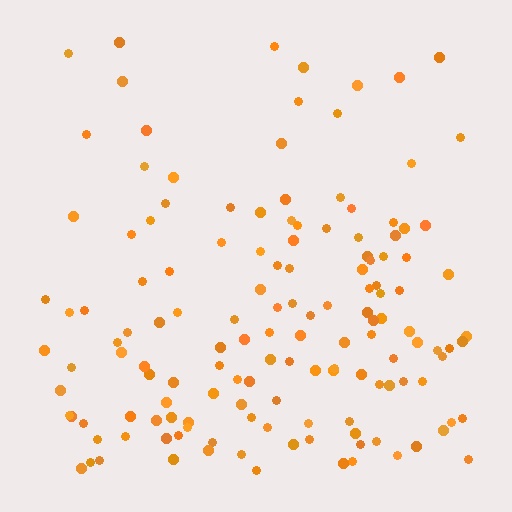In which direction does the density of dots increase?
From top to bottom, with the bottom side densest.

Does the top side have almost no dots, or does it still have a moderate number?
Still a moderate number, just noticeably fewer than the bottom.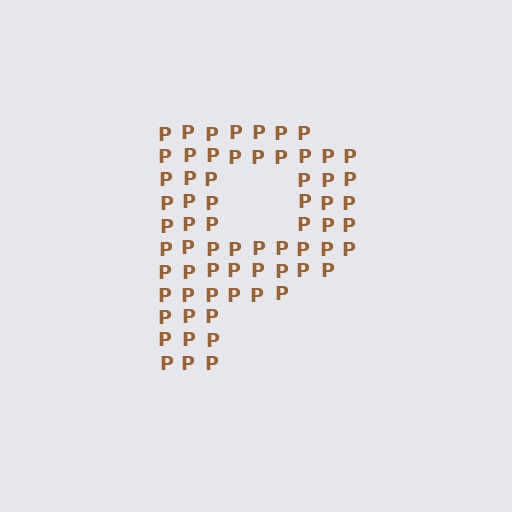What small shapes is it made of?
It is made of small letter P's.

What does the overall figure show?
The overall figure shows the letter P.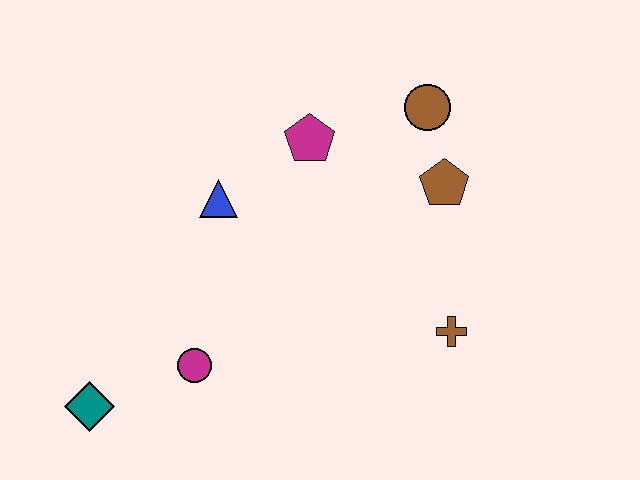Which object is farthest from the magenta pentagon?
The teal diamond is farthest from the magenta pentagon.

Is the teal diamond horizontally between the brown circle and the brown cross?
No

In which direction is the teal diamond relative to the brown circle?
The teal diamond is to the left of the brown circle.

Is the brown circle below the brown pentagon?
No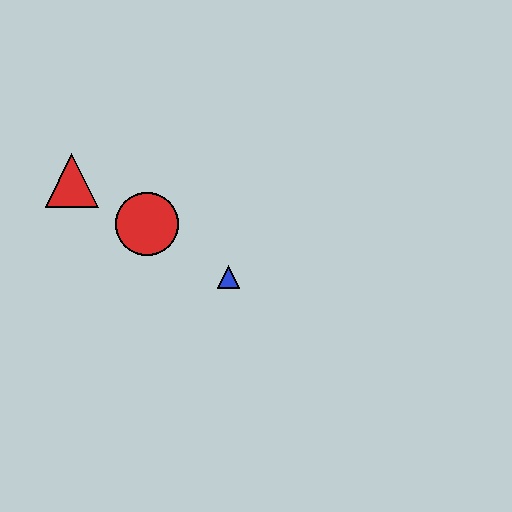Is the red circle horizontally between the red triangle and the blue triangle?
Yes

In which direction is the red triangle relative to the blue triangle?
The red triangle is to the left of the blue triangle.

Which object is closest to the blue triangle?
The red circle is closest to the blue triangle.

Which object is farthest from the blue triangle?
The red triangle is farthest from the blue triangle.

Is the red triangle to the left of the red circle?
Yes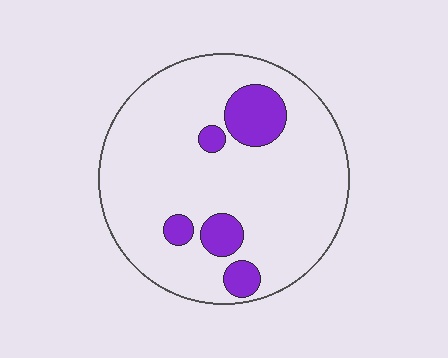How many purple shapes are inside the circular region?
5.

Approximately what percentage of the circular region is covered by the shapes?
Approximately 15%.